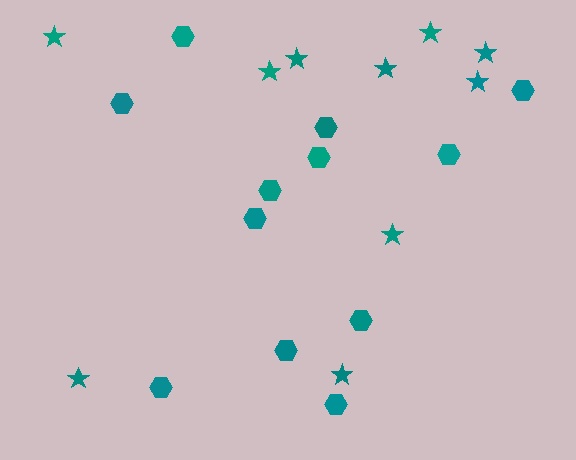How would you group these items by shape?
There are 2 groups: one group of hexagons (12) and one group of stars (10).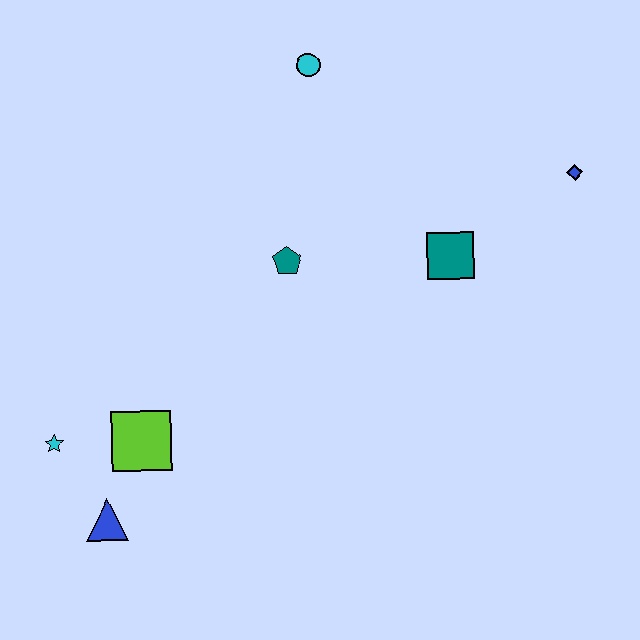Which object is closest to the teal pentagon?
The teal square is closest to the teal pentagon.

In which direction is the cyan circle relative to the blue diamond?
The cyan circle is to the left of the blue diamond.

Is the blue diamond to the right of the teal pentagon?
Yes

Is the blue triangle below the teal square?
Yes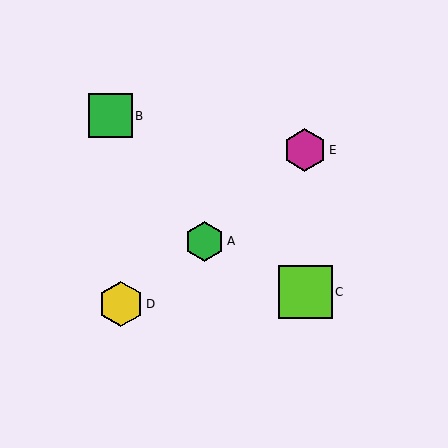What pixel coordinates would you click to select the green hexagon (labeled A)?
Click at (205, 241) to select the green hexagon A.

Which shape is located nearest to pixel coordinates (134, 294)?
The yellow hexagon (labeled D) at (121, 304) is nearest to that location.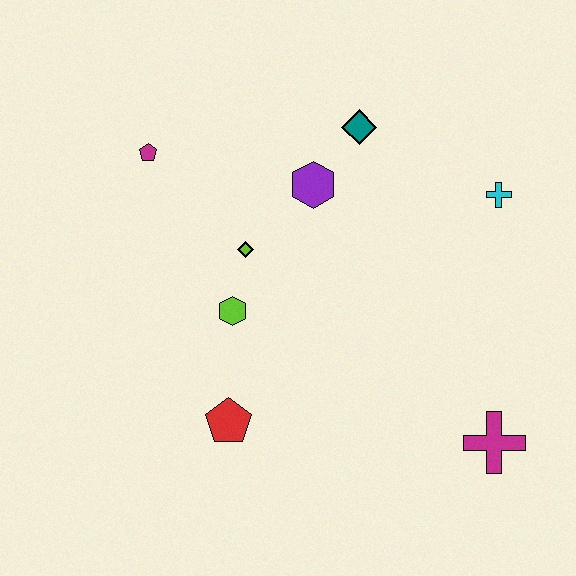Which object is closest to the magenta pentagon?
The lime diamond is closest to the magenta pentagon.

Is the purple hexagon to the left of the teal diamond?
Yes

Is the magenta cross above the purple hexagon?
No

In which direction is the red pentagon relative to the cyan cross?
The red pentagon is to the left of the cyan cross.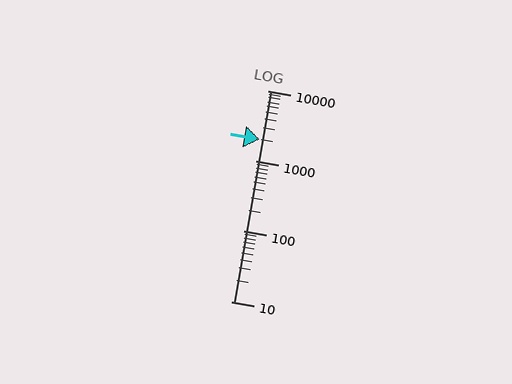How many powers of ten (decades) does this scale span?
The scale spans 3 decades, from 10 to 10000.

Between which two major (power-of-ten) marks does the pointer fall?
The pointer is between 1000 and 10000.